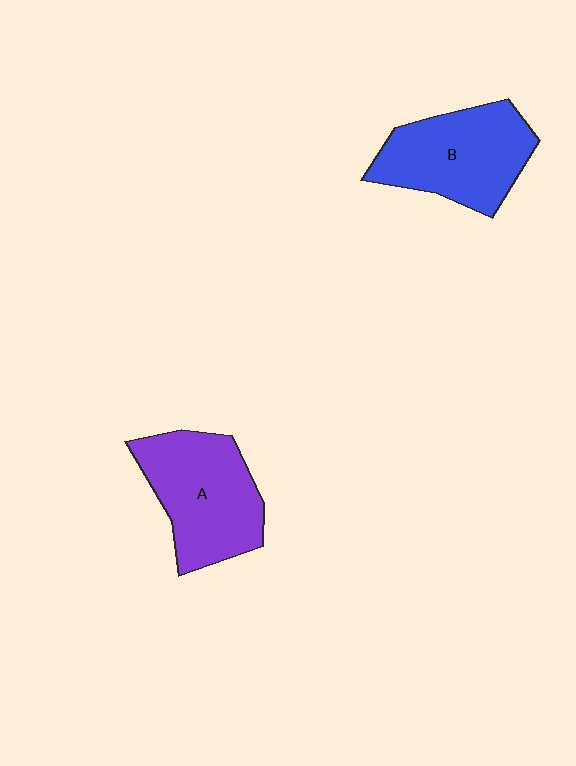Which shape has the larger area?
Shape A (purple).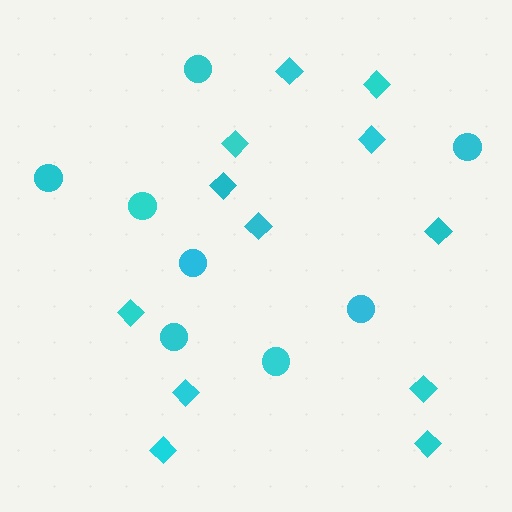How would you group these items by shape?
There are 2 groups: one group of circles (8) and one group of diamonds (12).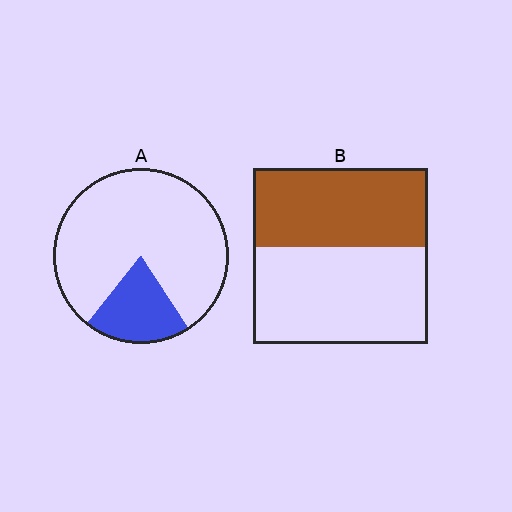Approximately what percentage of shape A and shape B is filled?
A is approximately 20% and B is approximately 45%.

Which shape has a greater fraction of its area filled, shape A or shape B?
Shape B.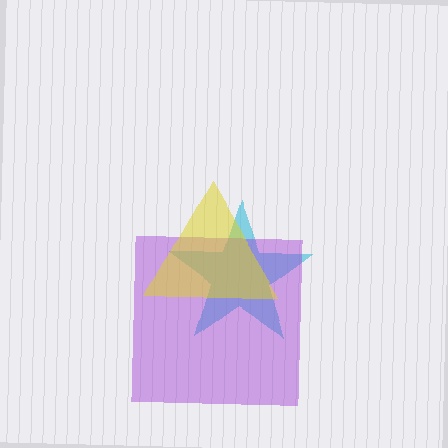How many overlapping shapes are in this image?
There are 3 overlapping shapes in the image.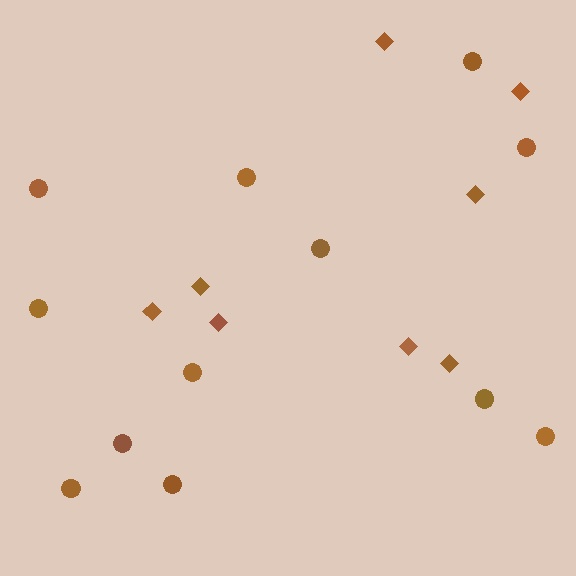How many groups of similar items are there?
There are 2 groups: one group of circles (12) and one group of diamonds (8).